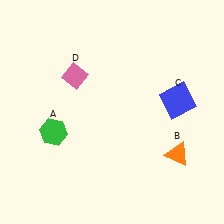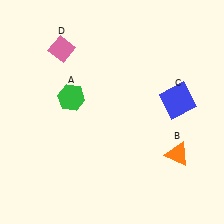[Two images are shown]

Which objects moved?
The objects that moved are: the green hexagon (A), the pink diamond (D).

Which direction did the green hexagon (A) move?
The green hexagon (A) moved up.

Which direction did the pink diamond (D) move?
The pink diamond (D) moved up.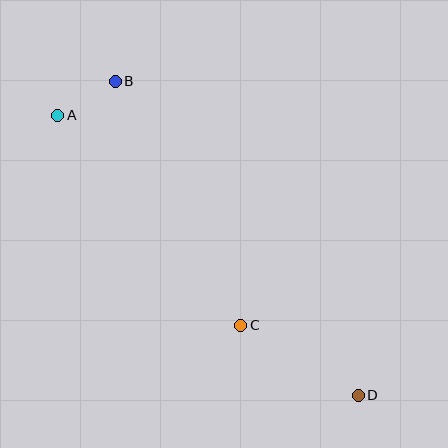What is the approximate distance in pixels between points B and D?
The distance between B and D is approximately 397 pixels.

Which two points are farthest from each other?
Points A and D are farthest from each other.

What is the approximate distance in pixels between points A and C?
The distance between A and C is approximately 279 pixels.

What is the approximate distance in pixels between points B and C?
The distance between B and C is approximately 275 pixels.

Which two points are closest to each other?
Points A and B are closest to each other.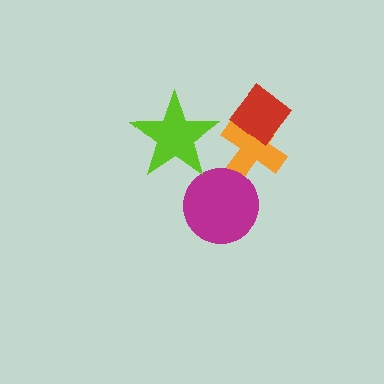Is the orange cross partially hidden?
Yes, it is partially covered by another shape.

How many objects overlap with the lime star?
0 objects overlap with the lime star.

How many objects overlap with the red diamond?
1 object overlaps with the red diamond.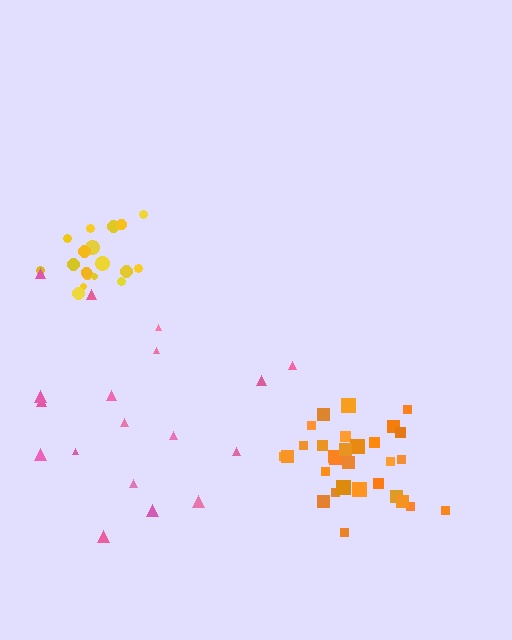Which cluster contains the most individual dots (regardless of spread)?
Orange (30).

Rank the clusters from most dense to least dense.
yellow, orange, pink.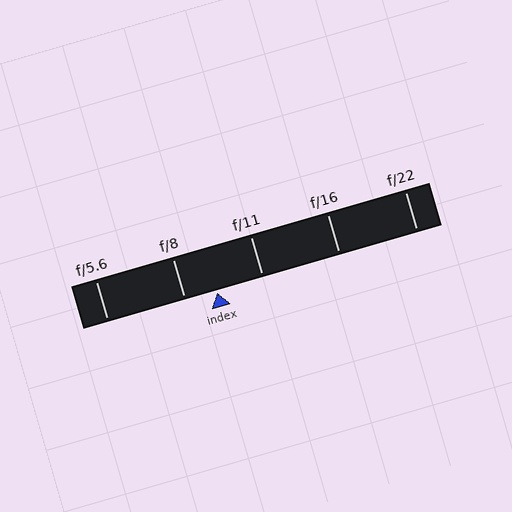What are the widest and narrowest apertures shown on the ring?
The widest aperture shown is f/5.6 and the narrowest is f/22.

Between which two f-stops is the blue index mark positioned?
The index mark is between f/8 and f/11.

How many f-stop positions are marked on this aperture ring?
There are 5 f-stop positions marked.